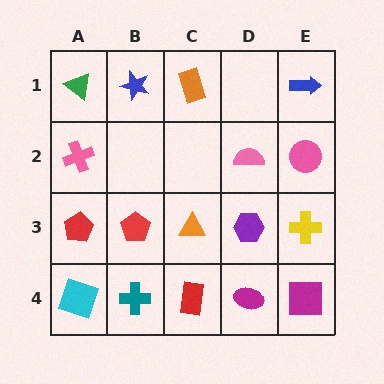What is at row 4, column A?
A cyan square.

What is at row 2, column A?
A pink cross.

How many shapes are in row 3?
5 shapes.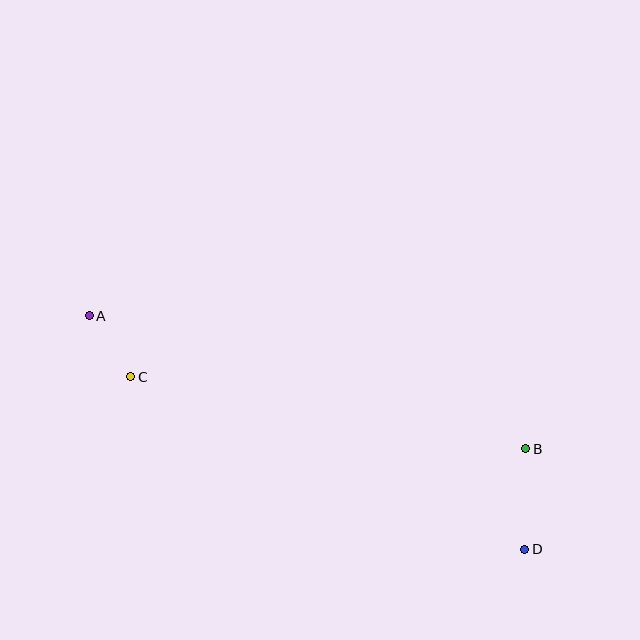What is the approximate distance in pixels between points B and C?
The distance between B and C is approximately 402 pixels.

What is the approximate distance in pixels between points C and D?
The distance between C and D is approximately 430 pixels.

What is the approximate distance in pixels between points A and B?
The distance between A and B is approximately 456 pixels.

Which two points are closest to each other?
Points A and C are closest to each other.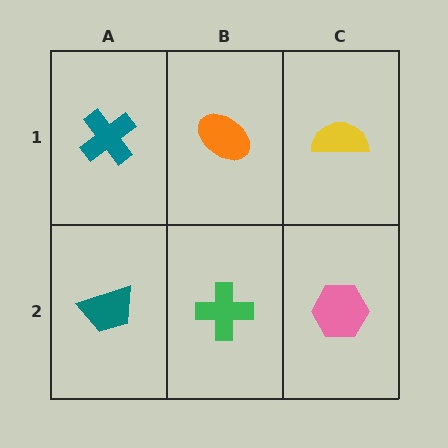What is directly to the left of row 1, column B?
A teal cross.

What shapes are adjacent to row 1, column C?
A pink hexagon (row 2, column C), an orange ellipse (row 1, column B).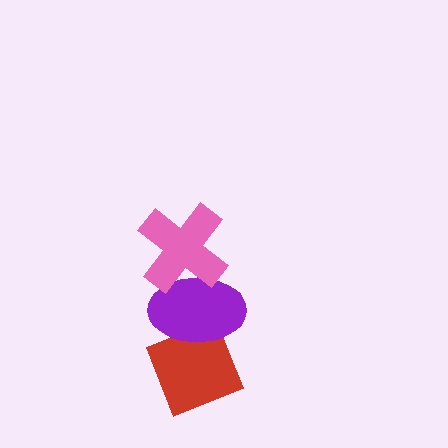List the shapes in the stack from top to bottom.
From top to bottom: the pink cross, the purple ellipse, the red diamond.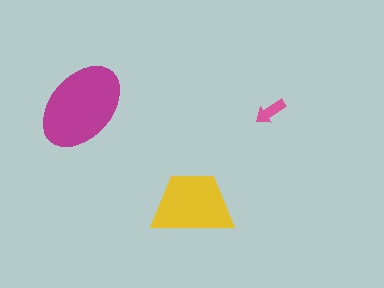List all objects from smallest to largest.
The pink arrow, the yellow trapezoid, the magenta ellipse.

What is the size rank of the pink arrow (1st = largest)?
3rd.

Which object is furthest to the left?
The magenta ellipse is leftmost.